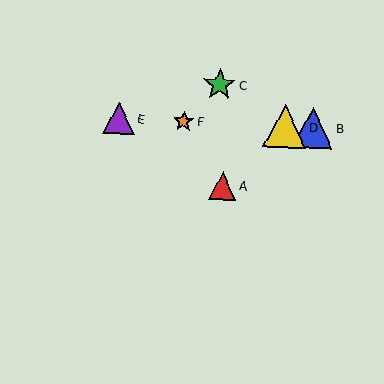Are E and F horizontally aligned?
Yes, both are at y≈119.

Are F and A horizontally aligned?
No, F is at y≈122 and A is at y≈186.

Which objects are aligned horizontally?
Objects B, D, E, F are aligned horizontally.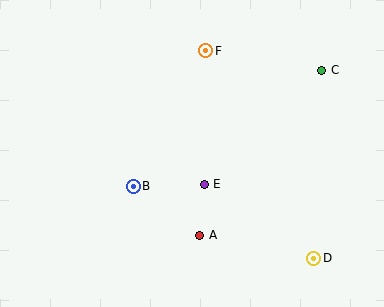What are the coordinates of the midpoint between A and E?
The midpoint between A and E is at (202, 210).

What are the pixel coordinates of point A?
Point A is at (200, 235).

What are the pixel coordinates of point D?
Point D is at (314, 258).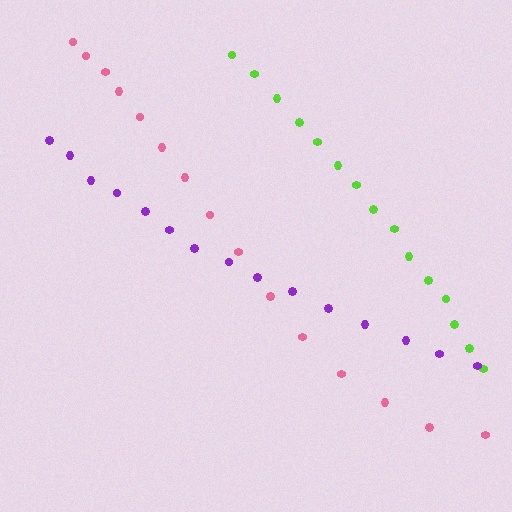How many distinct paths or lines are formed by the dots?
There are 3 distinct paths.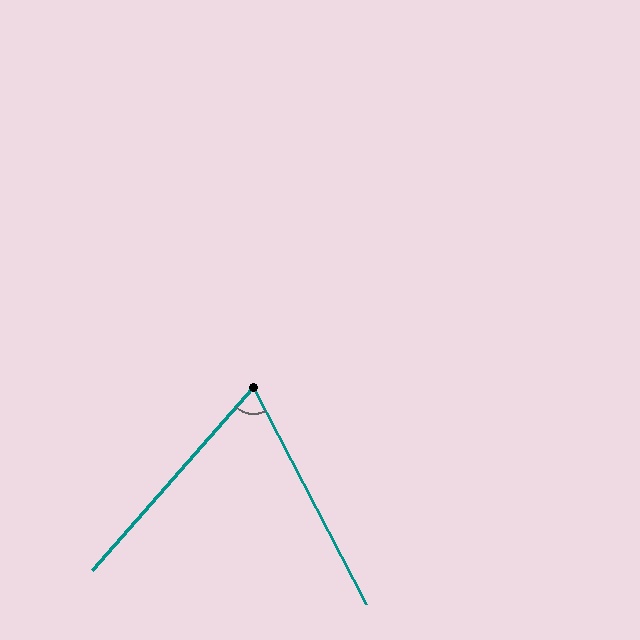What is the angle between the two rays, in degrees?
Approximately 69 degrees.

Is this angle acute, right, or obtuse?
It is acute.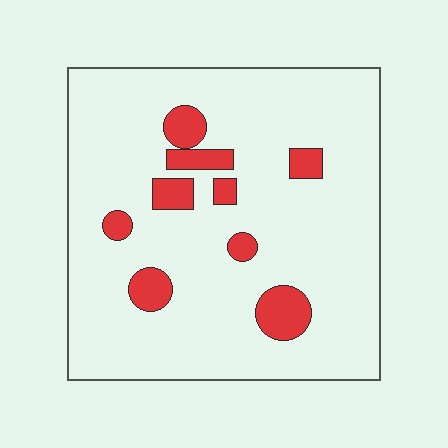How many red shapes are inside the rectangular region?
9.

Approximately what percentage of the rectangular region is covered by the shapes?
Approximately 10%.